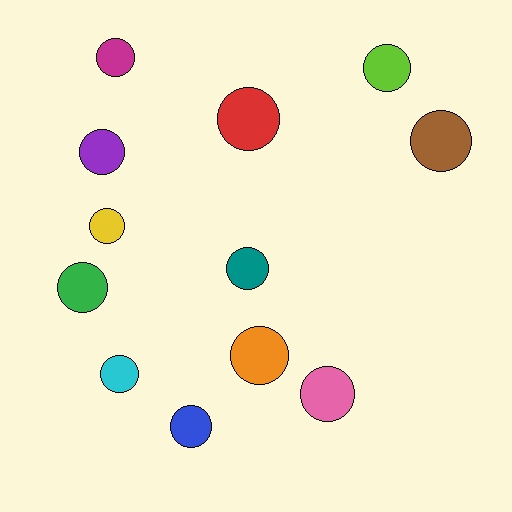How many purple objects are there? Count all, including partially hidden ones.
There is 1 purple object.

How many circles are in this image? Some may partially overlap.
There are 12 circles.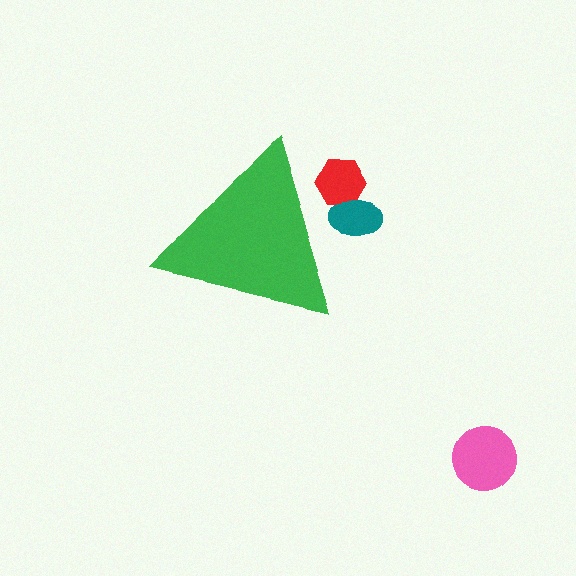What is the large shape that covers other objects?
A green triangle.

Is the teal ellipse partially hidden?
Yes, the teal ellipse is partially hidden behind the green triangle.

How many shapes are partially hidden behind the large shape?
2 shapes are partially hidden.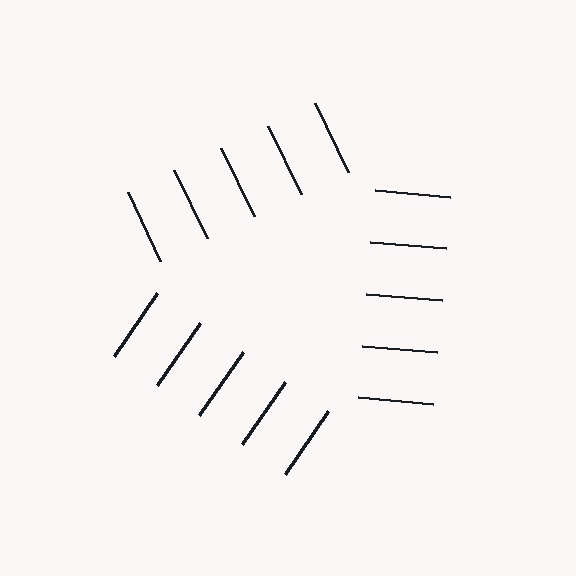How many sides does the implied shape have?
3 sides — the line-ends trace a triangle.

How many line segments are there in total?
15 — 5 along each of the 3 edges.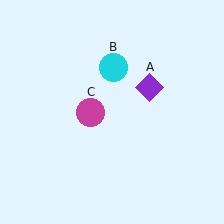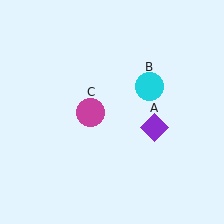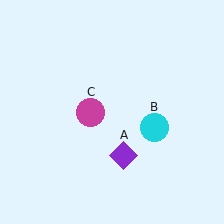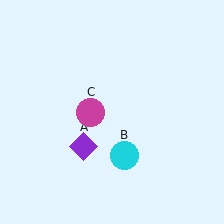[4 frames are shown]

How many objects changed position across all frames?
2 objects changed position: purple diamond (object A), cyan circle (object B).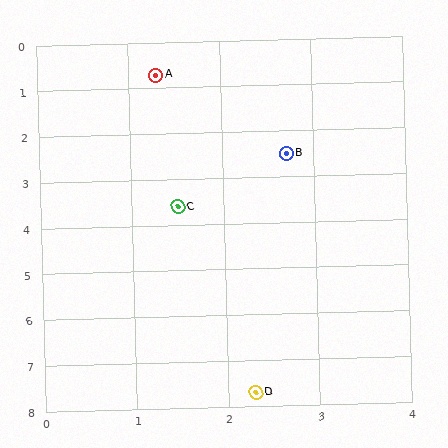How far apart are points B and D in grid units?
Points B and D are about 5.2 grid units apart.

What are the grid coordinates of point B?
Point B is at approximately (2.7, 2.5).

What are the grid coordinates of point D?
Point D is at approximately (2.3, 7.7).